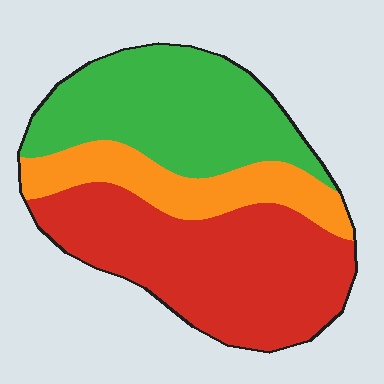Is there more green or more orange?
Green.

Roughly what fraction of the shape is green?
Green takes up between a quarter and a half of the shape.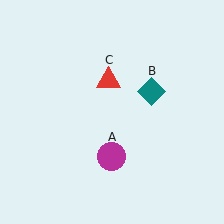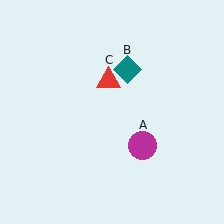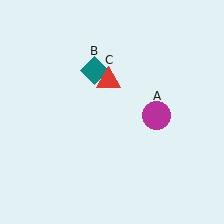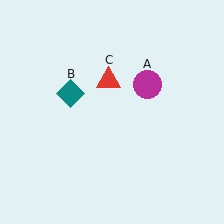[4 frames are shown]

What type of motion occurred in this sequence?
The magenta circle (object A), teal diamond (object B) rotated counterclockwise around the center of the scene.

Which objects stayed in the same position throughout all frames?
Red triangle (object C) remained stationary.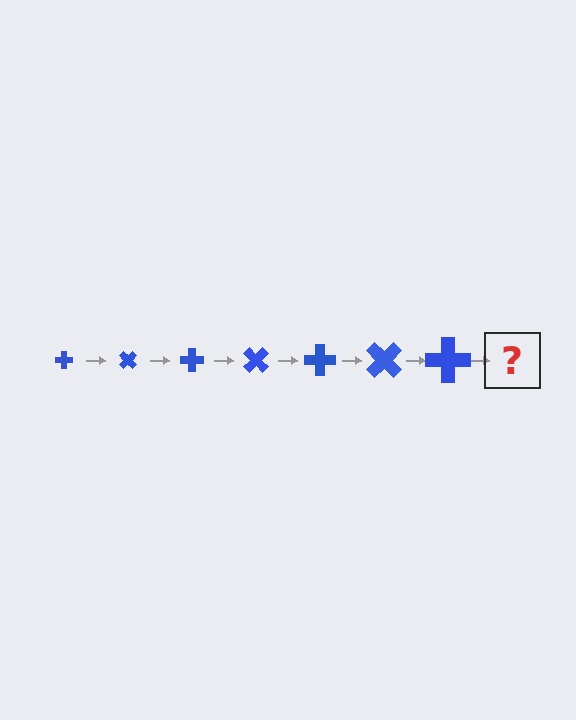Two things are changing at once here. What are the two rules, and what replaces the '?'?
The two rules are that the cross grows larger each step and it rotates 45 degrees each step. The '?' should be a cross, larger than the previous one and rotated 315 degrees from the start.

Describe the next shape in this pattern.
It should be a cross, larger than the previous one and rotated 315 degrees from the start.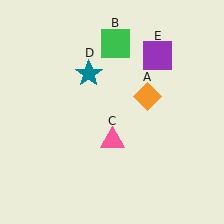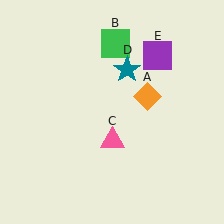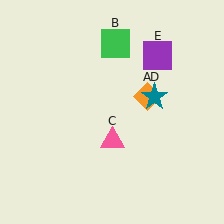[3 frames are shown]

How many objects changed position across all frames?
1 object changed position: teal star (object D).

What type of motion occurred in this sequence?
The teal star (object D) rotated clockwise around the center of the scene.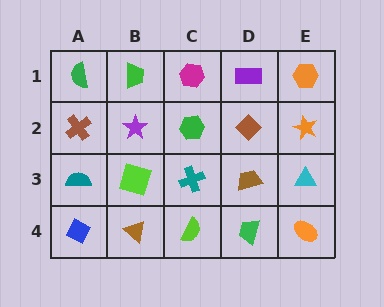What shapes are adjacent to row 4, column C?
A teal cross (row 3, column C), a brown triangle (row 4, column B), a green trapezoid (row 4, column D).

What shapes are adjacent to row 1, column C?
A green hexagon (row 2, column C), a green trapezoid (row 1, column B), a purple rectangle (row 1, column D).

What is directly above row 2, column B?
A green trapezoid.